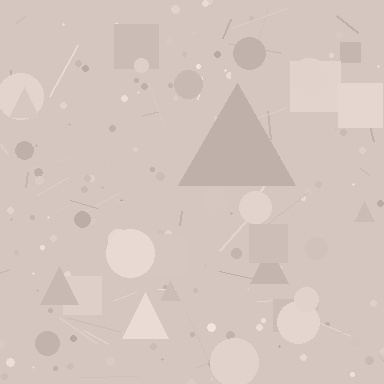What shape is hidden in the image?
A triangle is hidden in the image.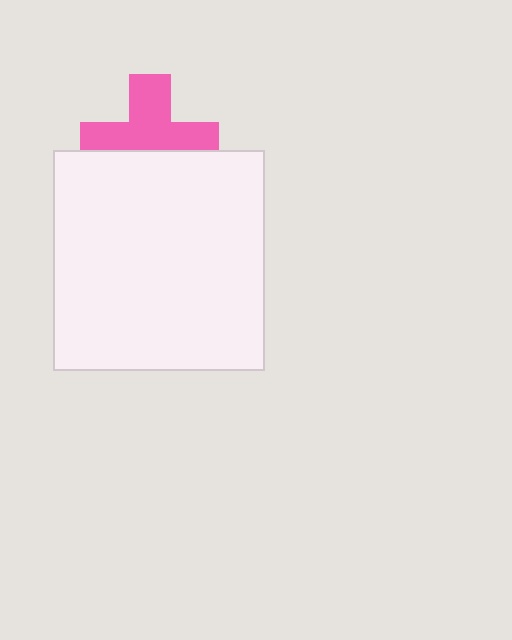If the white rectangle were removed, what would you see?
You would see the complete pink cross.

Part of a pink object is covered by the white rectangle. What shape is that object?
It is a cross.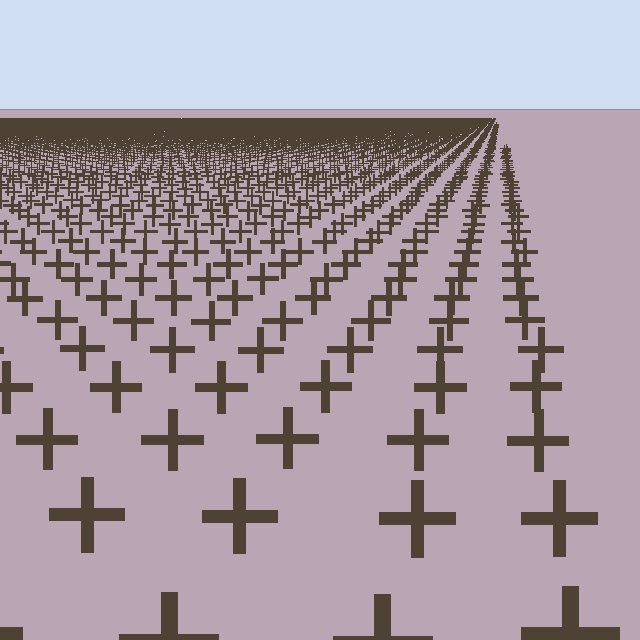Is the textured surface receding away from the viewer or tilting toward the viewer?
The surface is receding away from the viewer. Texture elements get smaller and denser toward the top.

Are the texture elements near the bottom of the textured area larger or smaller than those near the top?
Larger. Near the bottom, elements are closer to the viewer and appear at a bigger on-screen size.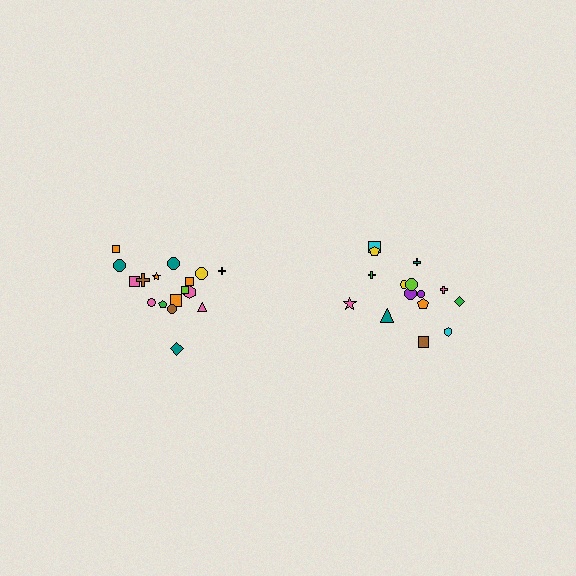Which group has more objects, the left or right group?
The left group.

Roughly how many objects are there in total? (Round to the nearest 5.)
Roughly 35 objects in total.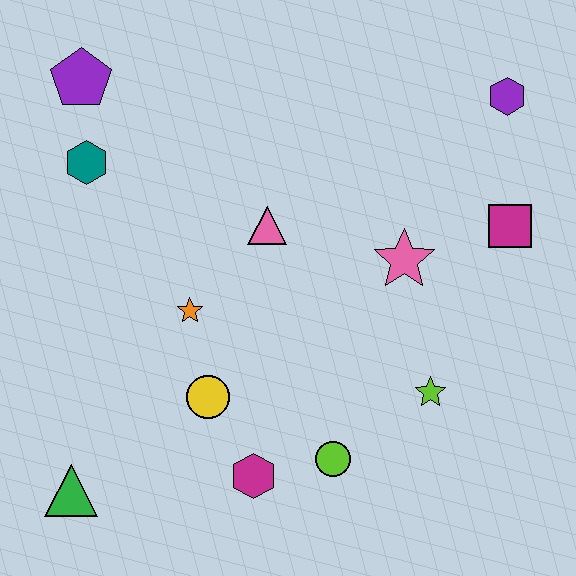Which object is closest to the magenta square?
The pink star is closest to the magenta square.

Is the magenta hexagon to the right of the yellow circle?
Yes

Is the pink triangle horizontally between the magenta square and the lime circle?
No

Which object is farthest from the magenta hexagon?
The purple hexagon is farthest from the magenta hexagon.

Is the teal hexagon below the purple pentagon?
Yes